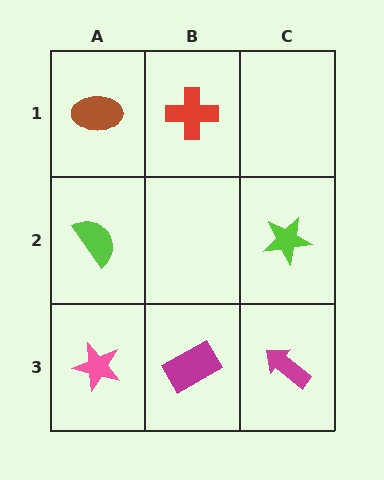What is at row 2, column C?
A lime star.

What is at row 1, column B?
A red cross.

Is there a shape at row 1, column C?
No, that cell is empty.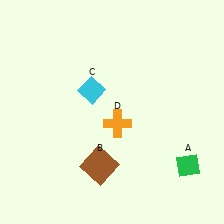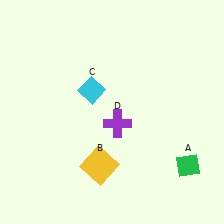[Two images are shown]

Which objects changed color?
B changed from brown to yellow. D changed from orange to purple.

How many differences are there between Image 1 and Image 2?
There are 2 differences between the two images.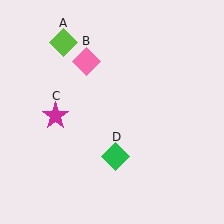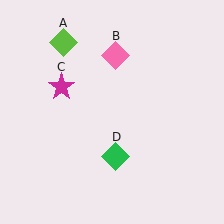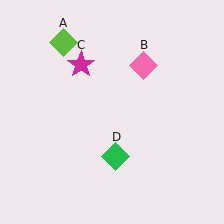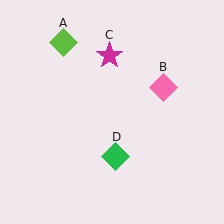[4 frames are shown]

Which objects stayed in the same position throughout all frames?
Lime diamond (object A) and green diamond (object D) remained stationary.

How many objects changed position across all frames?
2 objects changed position: pink diamond (object B), magenta star (object C).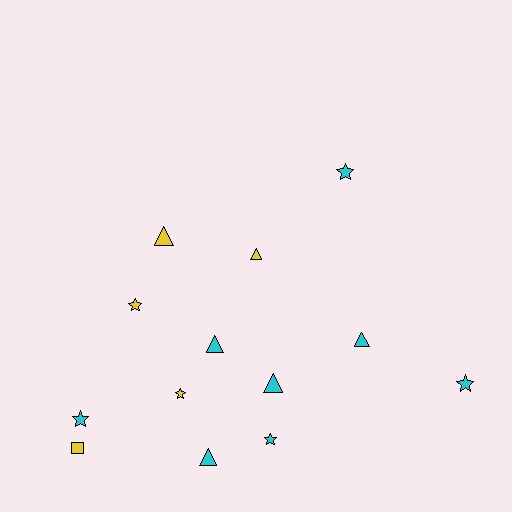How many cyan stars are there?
There are 4 cyan stars.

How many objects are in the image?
There are 13 objects.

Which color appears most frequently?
Cyan, with 8 objects.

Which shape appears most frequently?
Triangle, with 6 objects.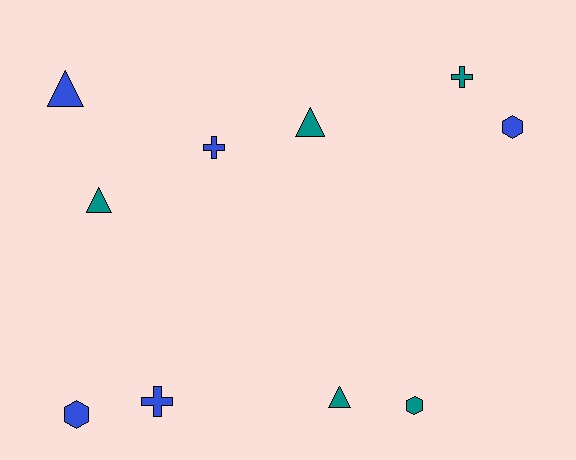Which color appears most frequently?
Blue, with 5 objects.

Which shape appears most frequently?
Triangle, with 4 objects.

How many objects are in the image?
There are 10 objects.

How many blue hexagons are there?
There are 2 blue hexagons.